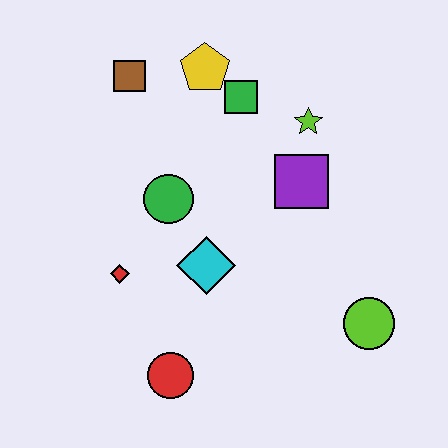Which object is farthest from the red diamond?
The lime circle is farthest from the red diamond.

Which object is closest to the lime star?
The purple square is closest to the lime star.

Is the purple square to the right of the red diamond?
Yes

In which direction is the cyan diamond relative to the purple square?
The cyan diamond is to the left of the purple square.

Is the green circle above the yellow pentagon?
No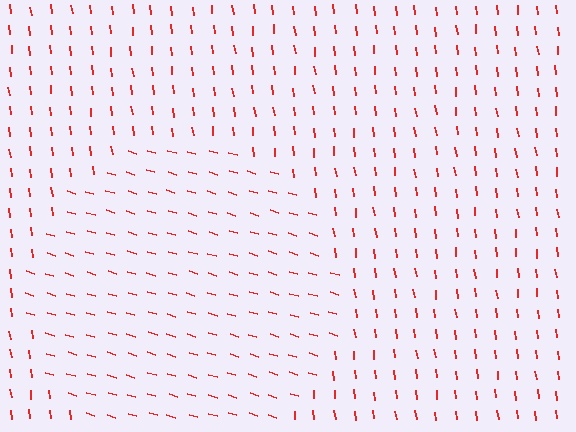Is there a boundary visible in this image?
Yes, there is a texture boundary formed by a change in line orientation.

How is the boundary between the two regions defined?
The boundary is defined purely by a change in line orientation (approximately 67 degrees difference). All lines are the same color and thickness.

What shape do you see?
I see a circle.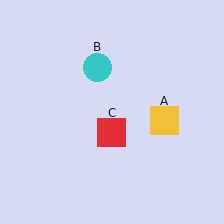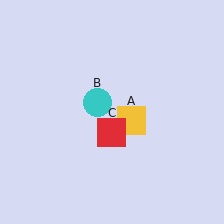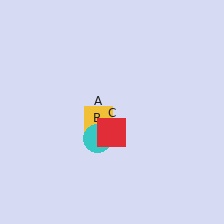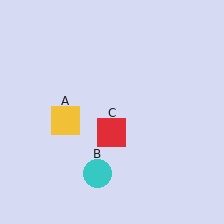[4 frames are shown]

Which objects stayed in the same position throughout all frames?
Red square (object C) remained stationary.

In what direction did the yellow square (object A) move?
The yellow square (object A) moved left.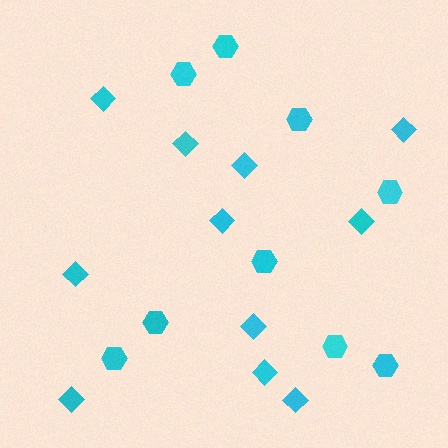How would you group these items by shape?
There are 2 groups: one group of hexagons (9) and one group of diamonds (11).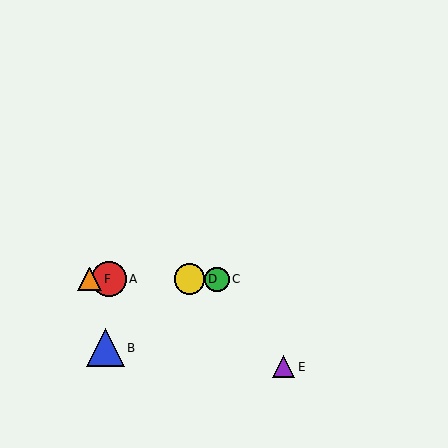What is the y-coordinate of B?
Object B is at y≈348.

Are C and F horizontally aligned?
Yes, both are at y≈279.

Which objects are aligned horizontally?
Objects A, C, D, F are aligned horizontally.